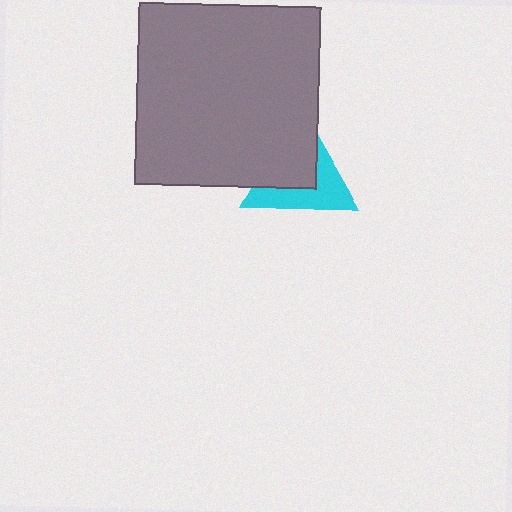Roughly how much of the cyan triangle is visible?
About half of it is visible (roughly 48%).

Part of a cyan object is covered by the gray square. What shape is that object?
It is a triangle.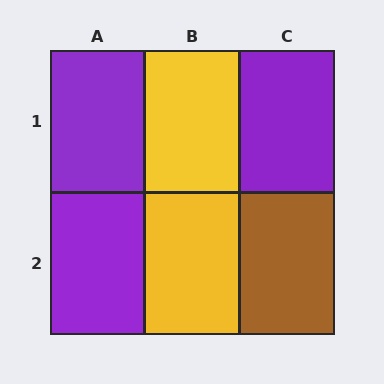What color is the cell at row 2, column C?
Brown.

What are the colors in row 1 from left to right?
Purple, yellow, purple.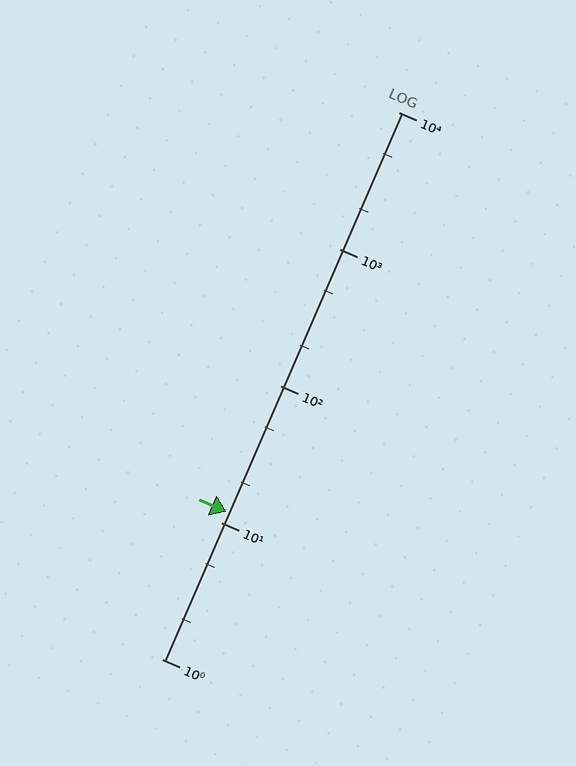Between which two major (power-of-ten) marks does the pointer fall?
The pointer is between 10 and 100.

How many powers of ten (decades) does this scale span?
The scale spans 4 decades, from 1 to 10000.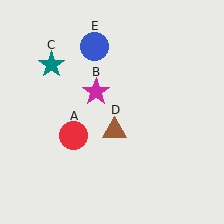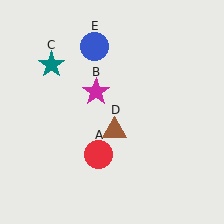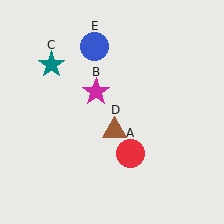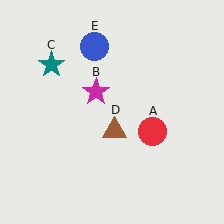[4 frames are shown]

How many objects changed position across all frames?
1 object changed position: red circle (object A).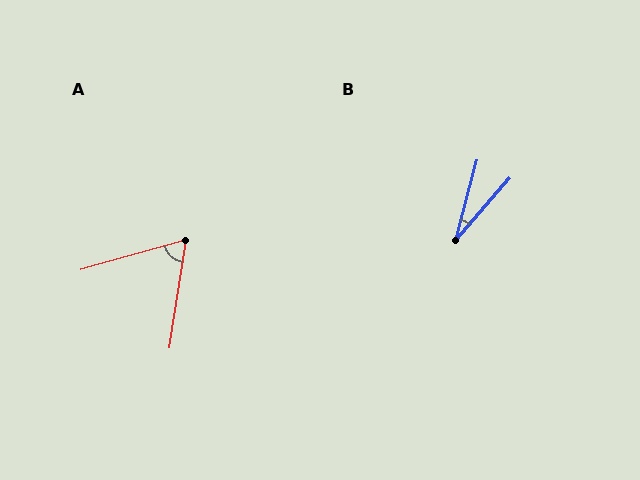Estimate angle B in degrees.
Approximately 26 degrees.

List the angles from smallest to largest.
B (26°), A (65°).